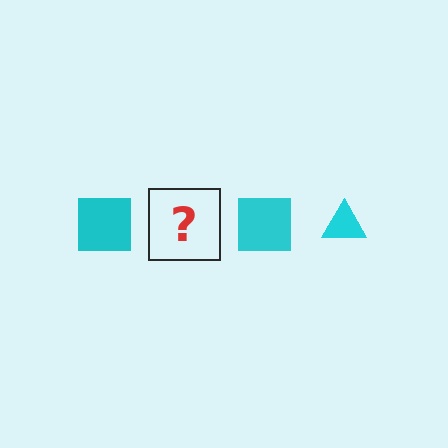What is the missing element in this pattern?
The missing element is a cyan triangle.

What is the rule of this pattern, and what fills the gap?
The rule is that the pattern cycles through square, triangle shapes in cyan. The gap should be filled with a cyan triangle.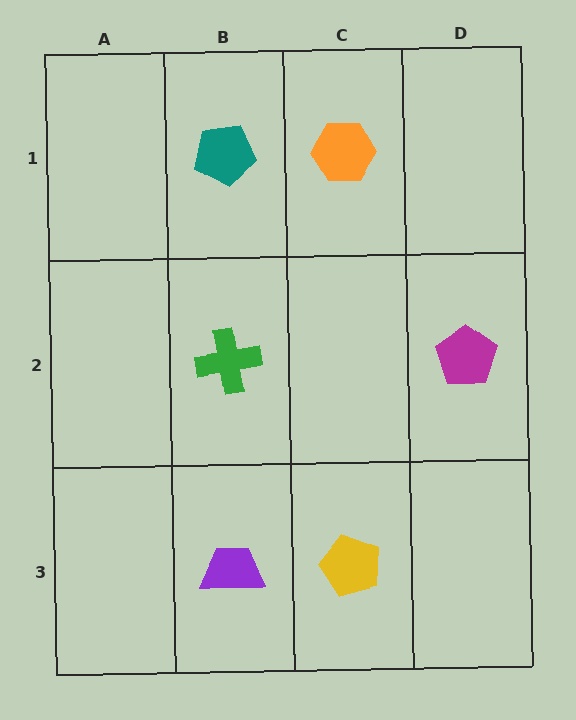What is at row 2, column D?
A magenta pentagon.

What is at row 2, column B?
A green cross.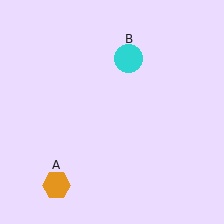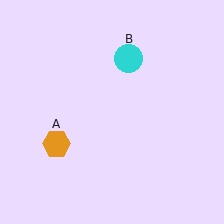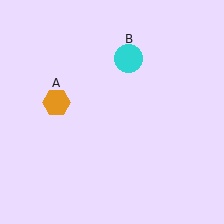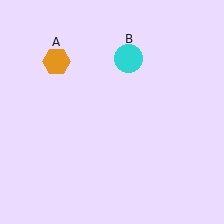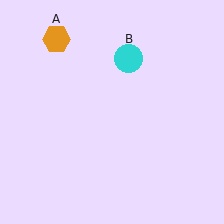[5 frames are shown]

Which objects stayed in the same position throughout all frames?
Cyan circle (object B) remained stationary.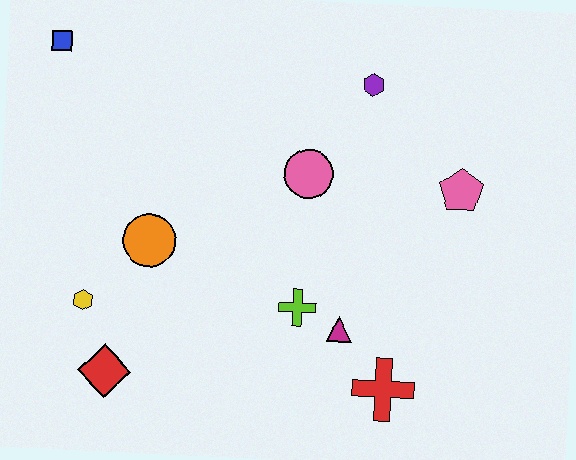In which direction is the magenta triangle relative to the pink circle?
The magenta triangle is below the pink circle.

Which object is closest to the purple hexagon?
The pink circle is closest to the purple hexagon.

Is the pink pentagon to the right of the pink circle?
Yes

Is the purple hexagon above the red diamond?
Yes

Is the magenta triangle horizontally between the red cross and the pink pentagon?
No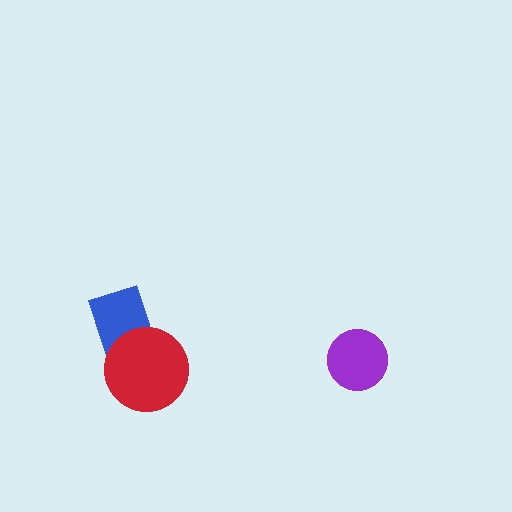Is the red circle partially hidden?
No, no other shape covers it.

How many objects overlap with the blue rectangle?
1 object overlaps with the blue rectangle.